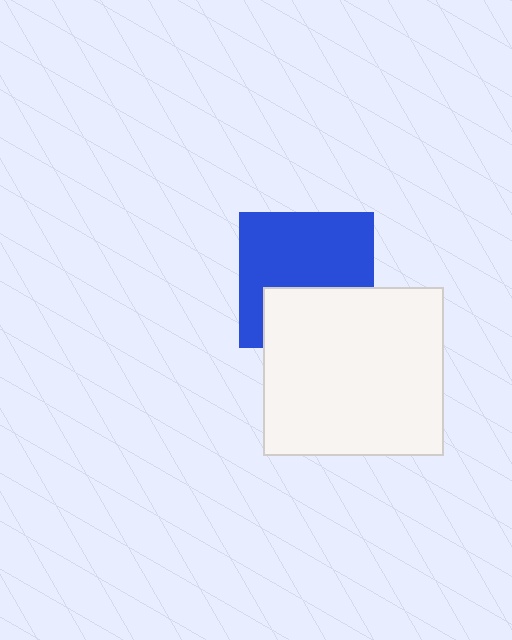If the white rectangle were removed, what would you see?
You would see the complete blue square.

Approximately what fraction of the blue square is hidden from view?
Roughly 36% of the blue square is hidden behind the white rectangle.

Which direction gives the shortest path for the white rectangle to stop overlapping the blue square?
Moving down gives the shortest separation.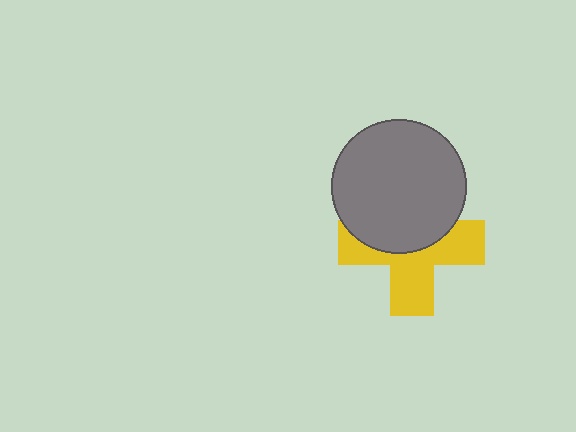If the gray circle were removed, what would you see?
You would see the complete yellow cross.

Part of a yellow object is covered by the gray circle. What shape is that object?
It is a cross.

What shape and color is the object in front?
The object in front is a gray circle.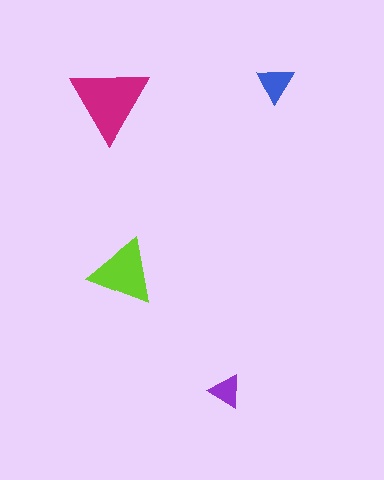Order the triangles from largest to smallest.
the magenta one, the lime one, the blue one, the purple one.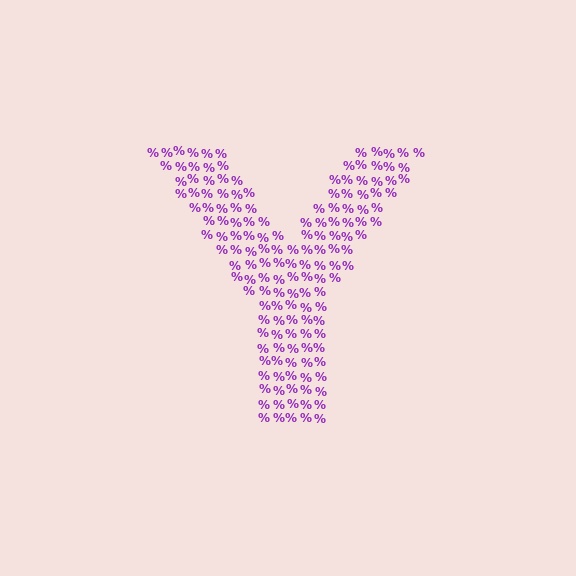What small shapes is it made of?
It is made of small percent signs.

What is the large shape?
The large shape is the letter Y.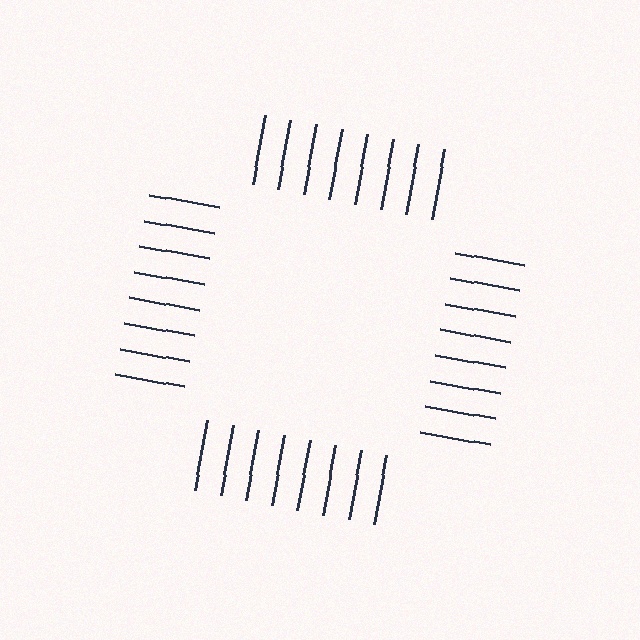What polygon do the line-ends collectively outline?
An illusory square — the line segments terminate on its edges but no continuous stroke is drawn.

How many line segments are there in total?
32 — 8 along each of the 4 edges.